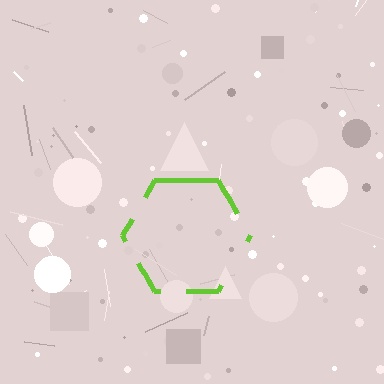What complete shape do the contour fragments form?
The contour fragments form a hexagon.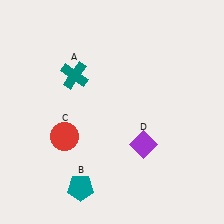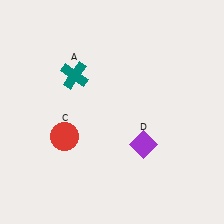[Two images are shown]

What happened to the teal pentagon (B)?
The teal pentagon (B) was removed in Image 2. It was in the bottom-left area of Image 1.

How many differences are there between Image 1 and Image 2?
There is 1 difference between the two images.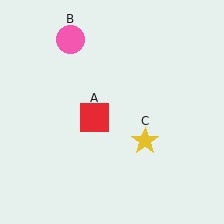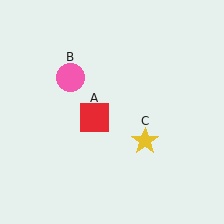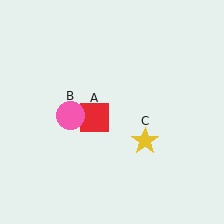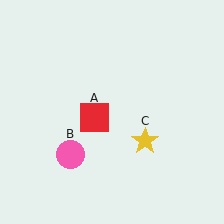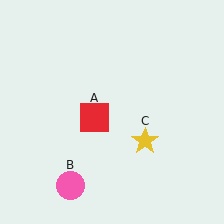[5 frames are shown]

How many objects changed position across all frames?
1 object changed position: pink circle (object B).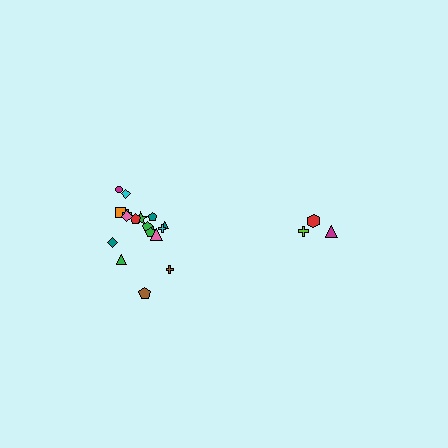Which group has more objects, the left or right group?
The left group.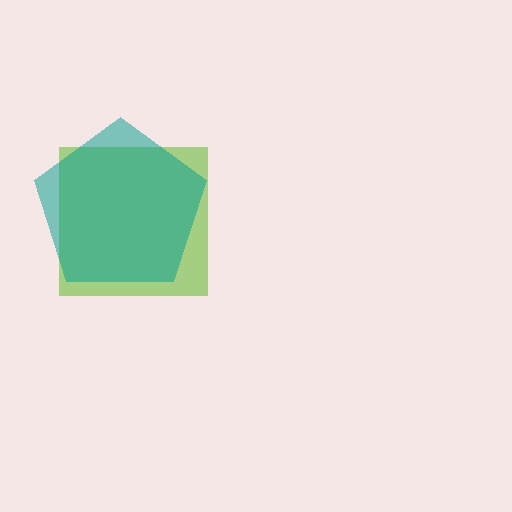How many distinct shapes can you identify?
There are 2 distinct shapes: a lime square, a teal pentagon.